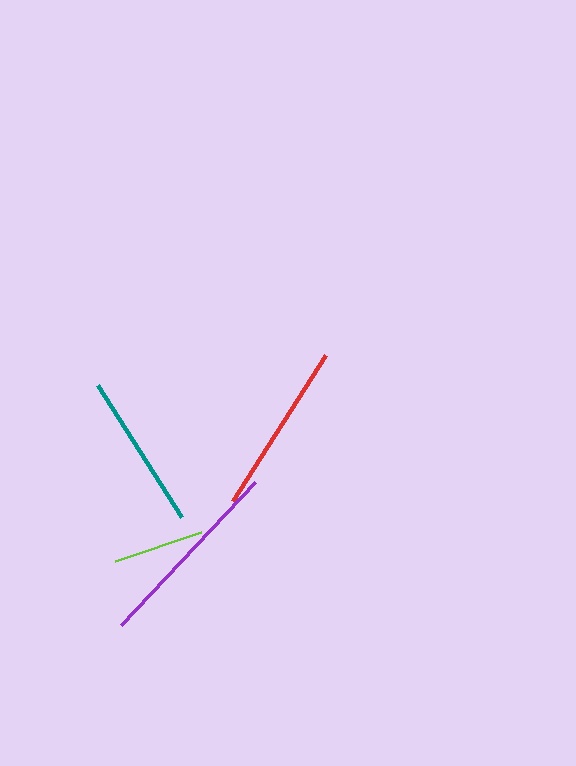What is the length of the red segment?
The red segment is approximately 173 pixels long.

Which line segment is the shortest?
The lime line is the shortest at approximately 91 pixels.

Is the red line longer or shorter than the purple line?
The purple line is longer than the red line.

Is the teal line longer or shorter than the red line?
The red line is longer than the teal line.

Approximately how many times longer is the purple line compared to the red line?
The purple line is approximately 1.1 times the length of the red line.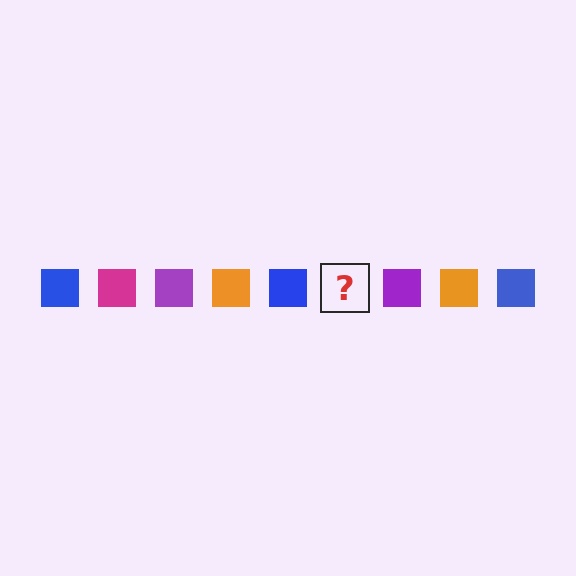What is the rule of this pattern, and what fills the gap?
The rule is that the pattern cycles through blue, magenta, purple, orange squares. The gap should be filled with a magenta square.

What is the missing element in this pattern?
The missing element is a magenta square.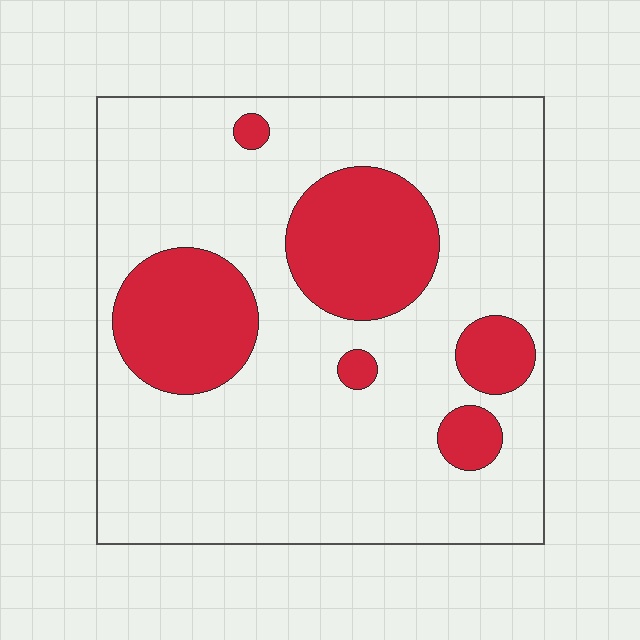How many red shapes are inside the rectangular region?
6.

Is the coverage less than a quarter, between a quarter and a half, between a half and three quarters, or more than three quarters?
Less than a quarter.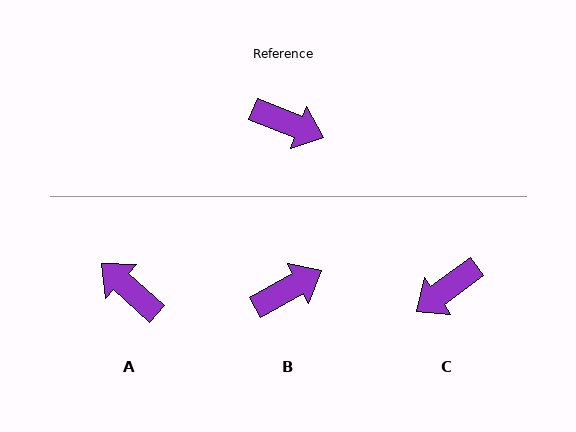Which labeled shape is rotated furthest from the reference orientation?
A, about 160 degrees away.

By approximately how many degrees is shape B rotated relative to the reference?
Approximately 51 degrees counter-clockwise.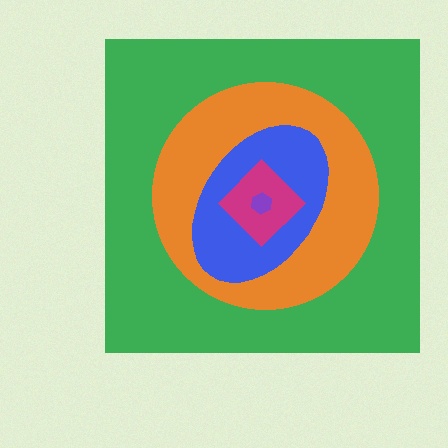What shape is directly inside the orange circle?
The blue ellipse.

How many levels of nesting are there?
5.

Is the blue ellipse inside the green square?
Yes.